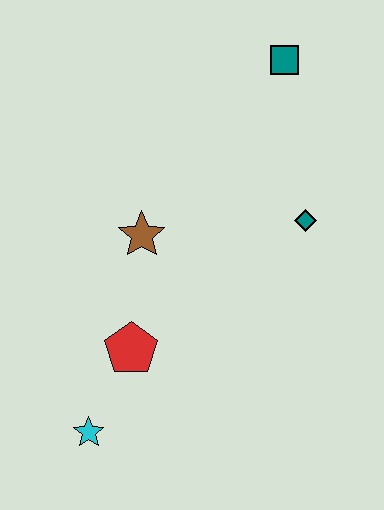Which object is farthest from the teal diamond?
The cyan star is farthest from the teal diamond.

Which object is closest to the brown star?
The red pentagon is closest to the brown star.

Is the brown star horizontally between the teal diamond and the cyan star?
Yes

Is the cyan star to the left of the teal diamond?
Yes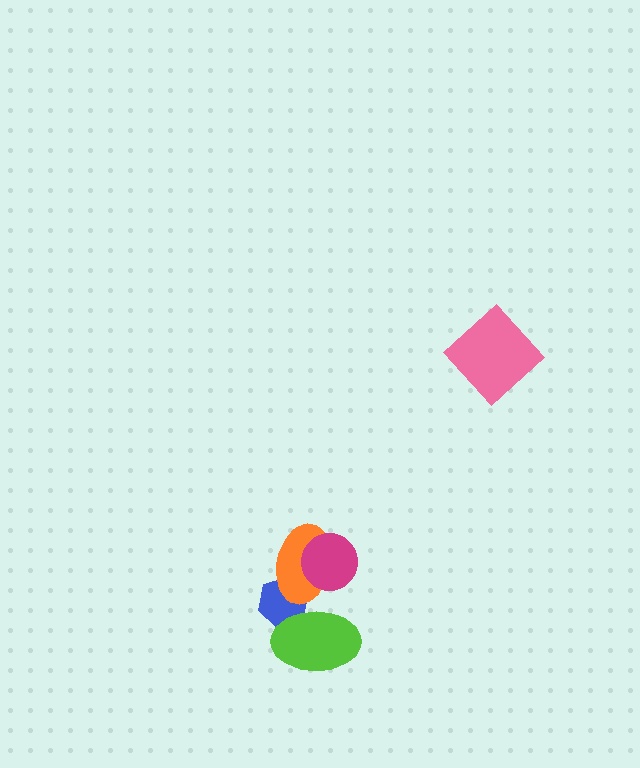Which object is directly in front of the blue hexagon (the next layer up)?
The orange ellipse is directly in front of the blue hexagon.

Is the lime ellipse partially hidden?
No, no other shape covers it.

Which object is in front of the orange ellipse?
The magenta circle is in front of the orange ellipse.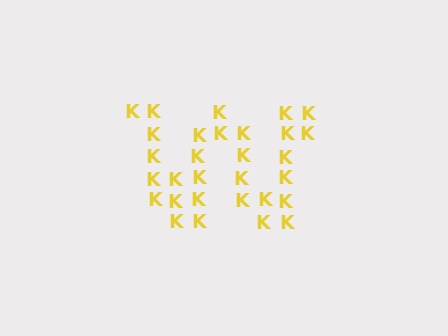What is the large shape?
The large shape is the letter W.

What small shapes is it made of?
It is made of small letter K's.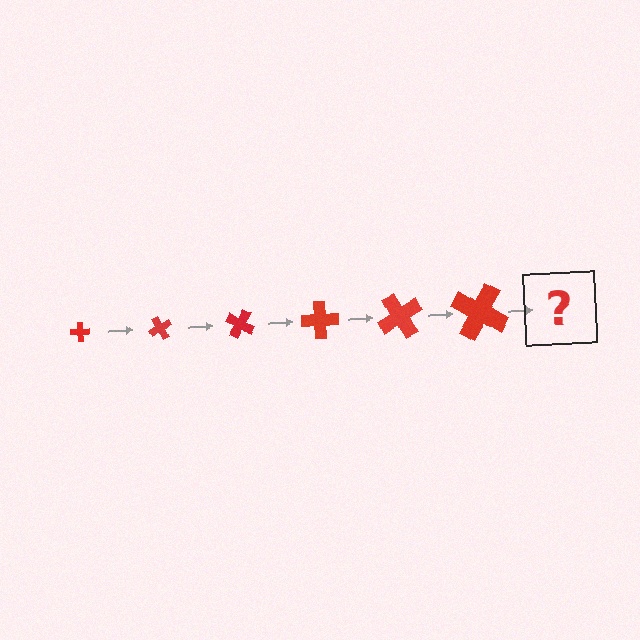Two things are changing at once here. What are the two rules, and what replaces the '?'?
The two rules are that the cross grows larger each step and it rotates 60 degrees each step. The '?' should be a cross, larger than the previous one and rotated 360 degrees from the start.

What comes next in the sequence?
The next element should be a cross, larger than the previous one and rotated 360 degrees from the start.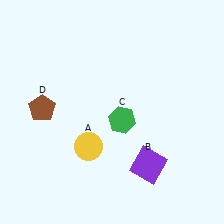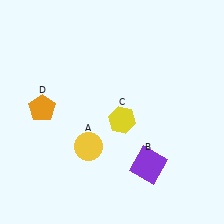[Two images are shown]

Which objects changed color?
C changed from green to yellow. D changed from brown to orange.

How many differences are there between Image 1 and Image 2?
There are 2 differences between the two images.